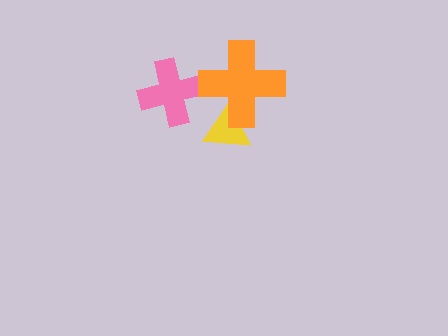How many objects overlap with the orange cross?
1 object overlaps with the orange cross.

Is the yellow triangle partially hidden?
Yes, it is partially covered by another shape.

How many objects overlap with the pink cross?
0 objects overlap with the pink cross.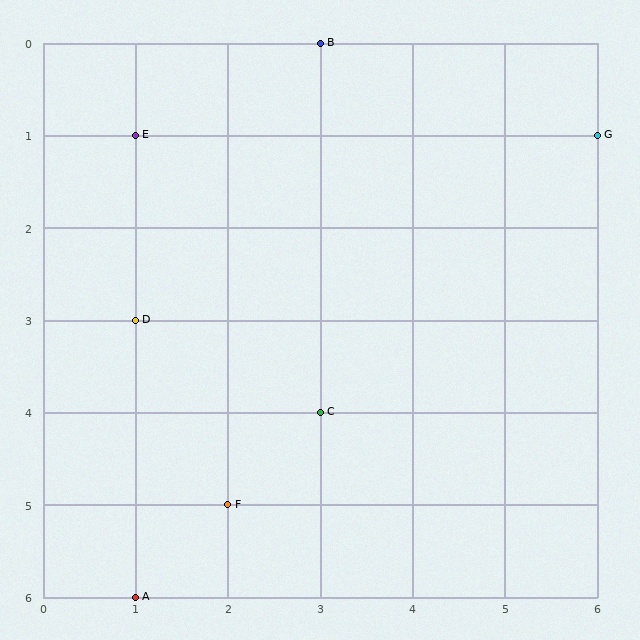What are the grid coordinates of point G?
Point G is at grid coordinates (6, 1).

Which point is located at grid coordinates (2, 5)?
Point F is at (2, 5).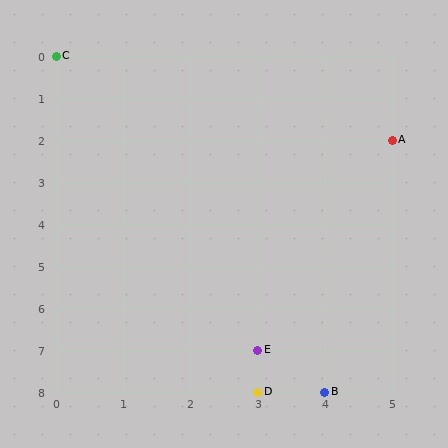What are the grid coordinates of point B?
Point B is at grid coordinates (4, 8).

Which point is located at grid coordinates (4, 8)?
Point B is at (4, 8).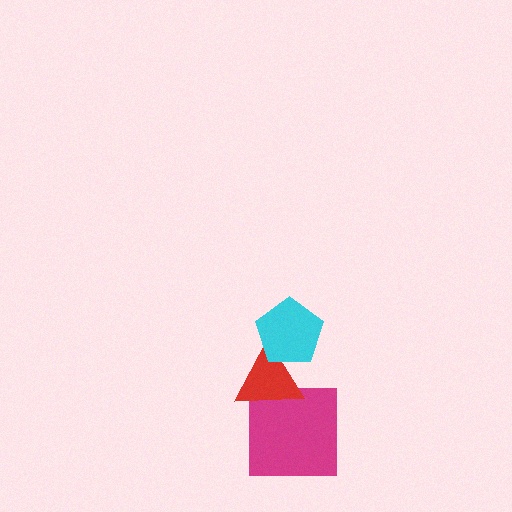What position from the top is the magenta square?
The magenta square is 3rd from the top.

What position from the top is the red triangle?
The red triangle is 2nd from the top.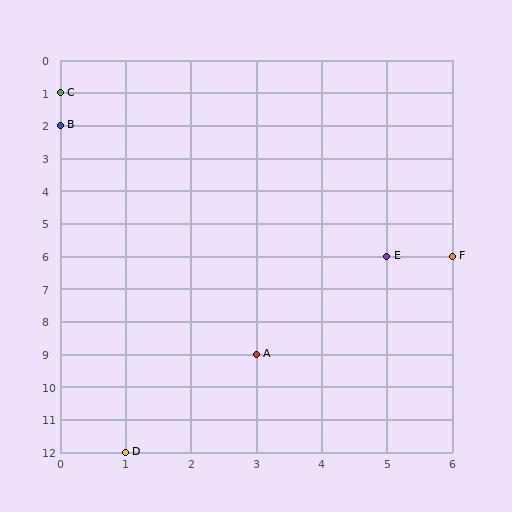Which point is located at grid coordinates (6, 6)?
Point F is at (6, 6).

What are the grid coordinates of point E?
Point E is at grid coordinates (5, 6).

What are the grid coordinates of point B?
Point B is at grid coordinates (0, 2).